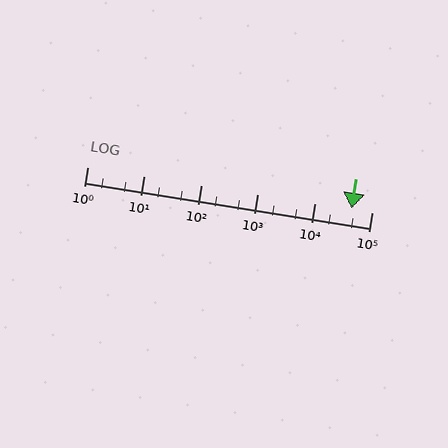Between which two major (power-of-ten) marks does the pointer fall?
The pointer is between 10000 and 100000.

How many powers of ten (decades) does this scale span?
The scale spans 5 decades, from 1 to 100000.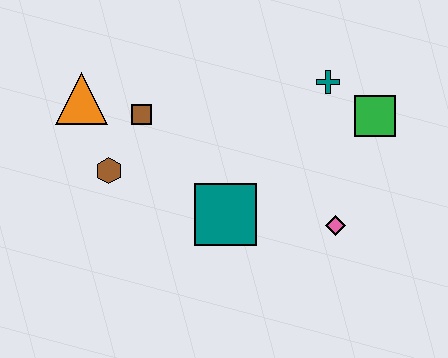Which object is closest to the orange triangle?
The brown square is closest to the orange triangle.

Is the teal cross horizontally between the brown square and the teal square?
No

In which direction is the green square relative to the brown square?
The green square is to the right of the brown square.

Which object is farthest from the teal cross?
The orange triangle is farthest from the teal cross.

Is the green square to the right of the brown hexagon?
Yes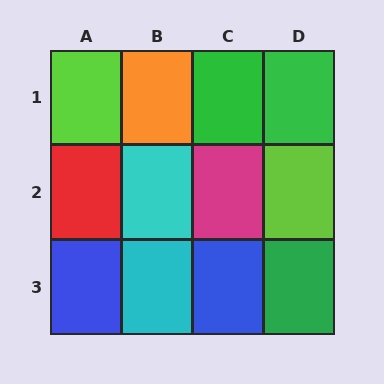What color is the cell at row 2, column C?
Magenta.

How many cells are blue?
2 cells are blue.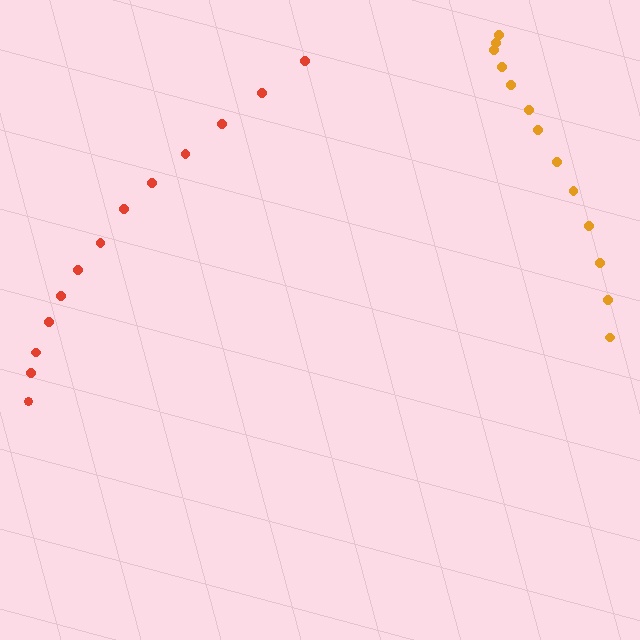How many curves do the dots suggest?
There are 2 distinct paths.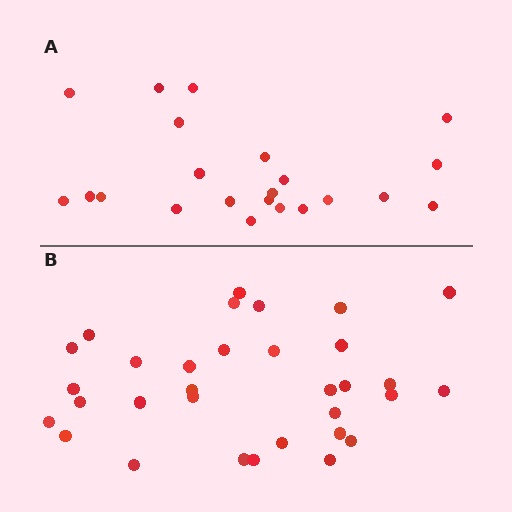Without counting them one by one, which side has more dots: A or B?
Region B (the bottom region) has more dots.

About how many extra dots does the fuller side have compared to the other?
Region B has roughly 10 or so more dots than region A.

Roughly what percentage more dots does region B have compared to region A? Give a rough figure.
About 45% more.